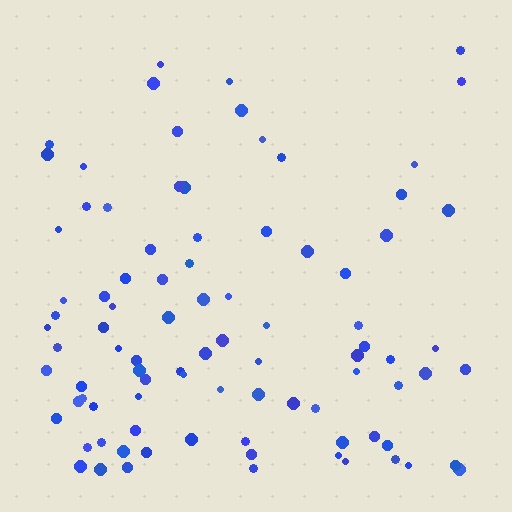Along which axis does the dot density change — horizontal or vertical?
Vertical.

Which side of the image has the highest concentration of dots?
The bottom.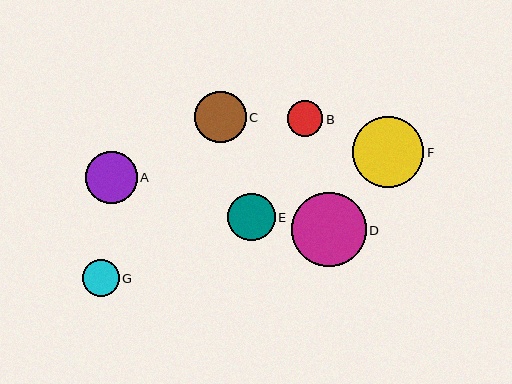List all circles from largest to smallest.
From largest to smallest: D, F, A, C, E, G, B.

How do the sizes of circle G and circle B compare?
Circle G and circle B are approximately the same size.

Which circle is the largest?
Circle D is the largest with a size of approximately 74 pixels.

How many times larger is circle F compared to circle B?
Circle F is approximately 2.0 times the size of circle B.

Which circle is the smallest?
Circle B is the smallest with a size of approximately 35 pixels.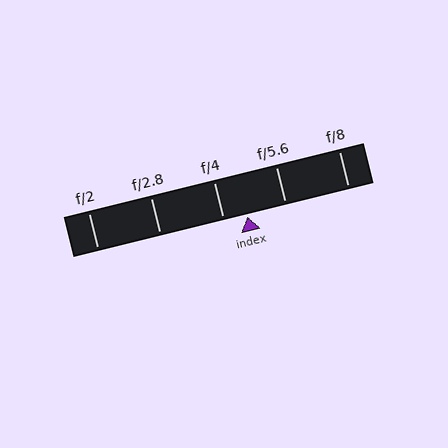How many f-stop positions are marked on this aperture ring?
There are 5 f-stop positions marked.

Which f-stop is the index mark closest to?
The index mark is closest to f/4.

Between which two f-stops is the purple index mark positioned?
The index mark is between f/4 and f/5.6.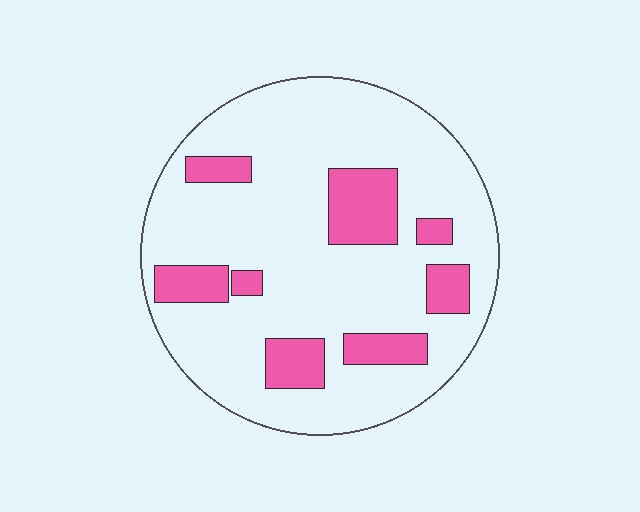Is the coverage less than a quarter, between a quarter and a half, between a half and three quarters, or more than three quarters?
Less than a quarter.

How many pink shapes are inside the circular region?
8.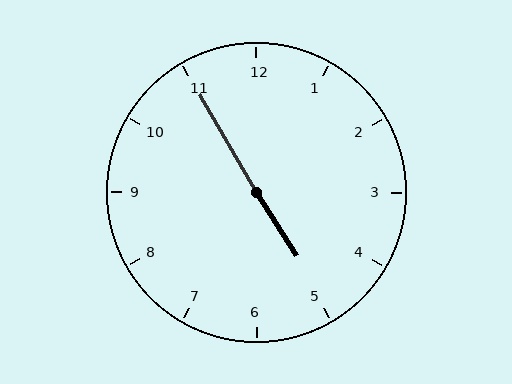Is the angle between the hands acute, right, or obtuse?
It is obtuse.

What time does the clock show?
4:55.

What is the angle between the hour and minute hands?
Approximately 178 degrees.